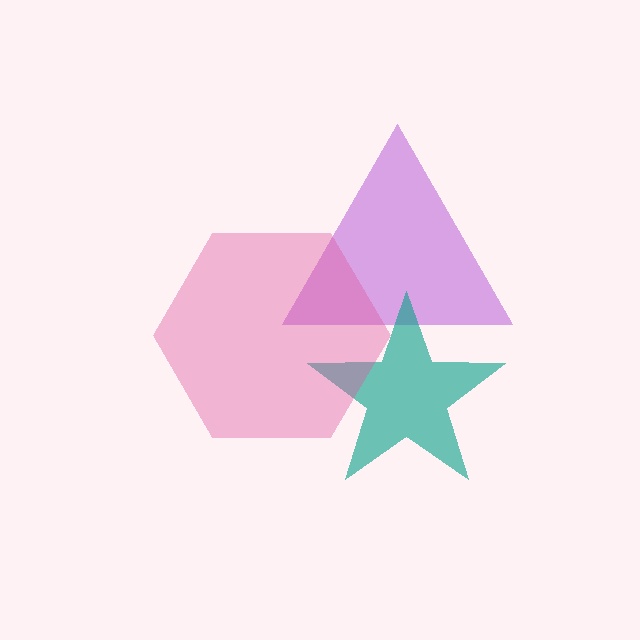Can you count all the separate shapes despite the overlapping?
Yes, there are 3 separate shapes.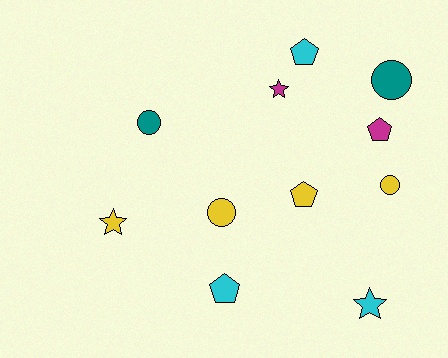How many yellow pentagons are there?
There is 1 yellow pentagon.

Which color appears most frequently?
Yellow, with 4 objects.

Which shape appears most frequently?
Pentagon, with 4 objects.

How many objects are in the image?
There are 11 objects.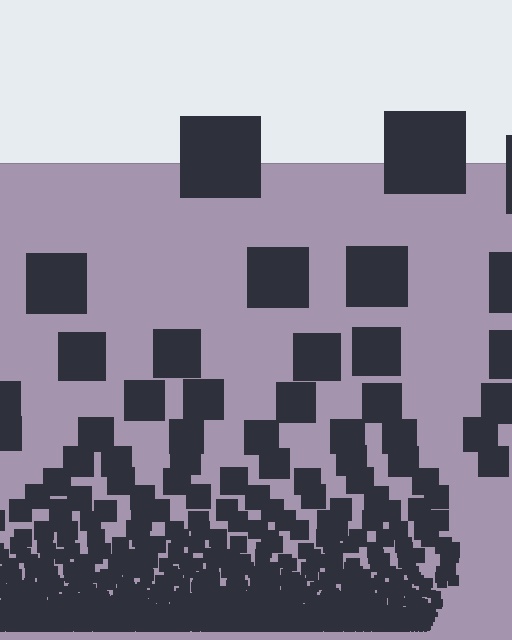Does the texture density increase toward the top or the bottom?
Density increases toward the bottom.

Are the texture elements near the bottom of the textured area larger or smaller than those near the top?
Smaller. The gradient is inverted — elements near the bottom are smaller and denser.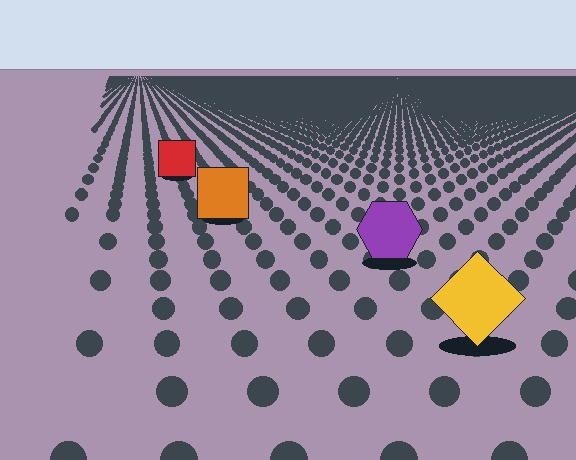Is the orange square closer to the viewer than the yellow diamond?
No. The yellow diamond is closer — you can tell from the texture gradient: the ground texture is coarser near it.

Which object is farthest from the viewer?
The red square is farthest from the viewer. It appears smaller and the ground texture around it is denser.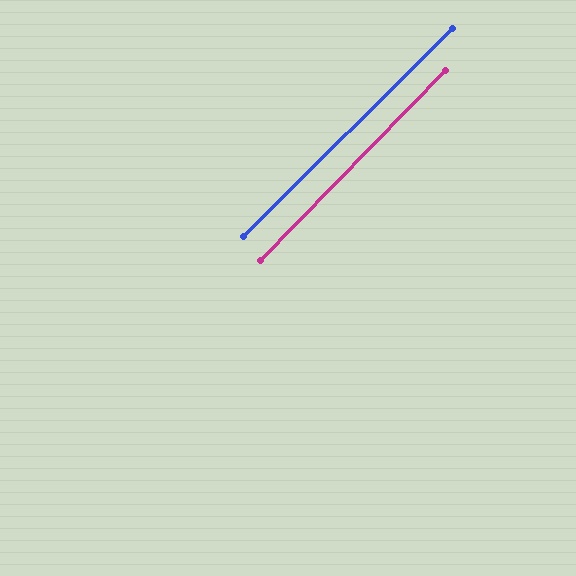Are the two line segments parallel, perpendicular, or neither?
Parallel — their directions differ by only 0.8°.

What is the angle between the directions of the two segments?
Approximately 1 degree.